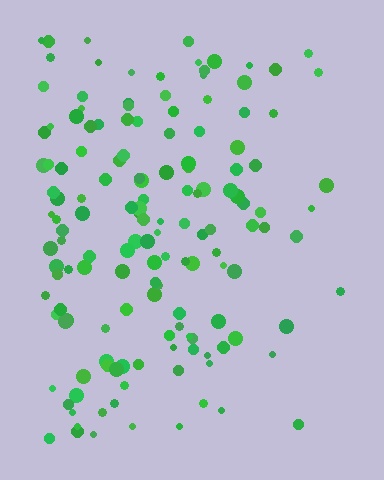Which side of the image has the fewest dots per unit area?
The right.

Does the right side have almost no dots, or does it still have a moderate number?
Still a moderate number, just noticeably fewer than the left.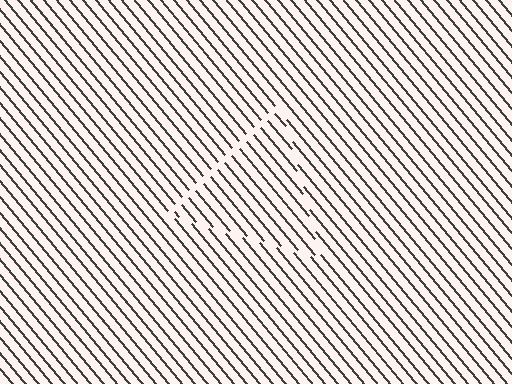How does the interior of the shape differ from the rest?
The interior of the shape contains the same grating, shifted by half a period — the contour is defined by the phase discontinuity where line-ends from the inner and outer gratings abut.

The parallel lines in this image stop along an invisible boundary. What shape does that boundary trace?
An illusory triangle. The interior of the shape contains the same grating, shifted by half a period — the contour is defined by the phase discontinuity where line-ends from the inner and outer gratings abut.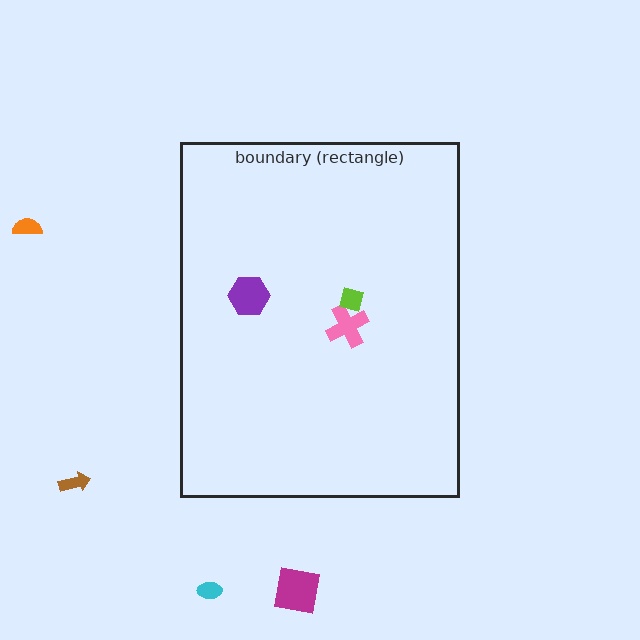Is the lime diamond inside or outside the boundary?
Inside.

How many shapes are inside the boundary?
3 inside, 4 outside.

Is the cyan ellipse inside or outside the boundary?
Outside.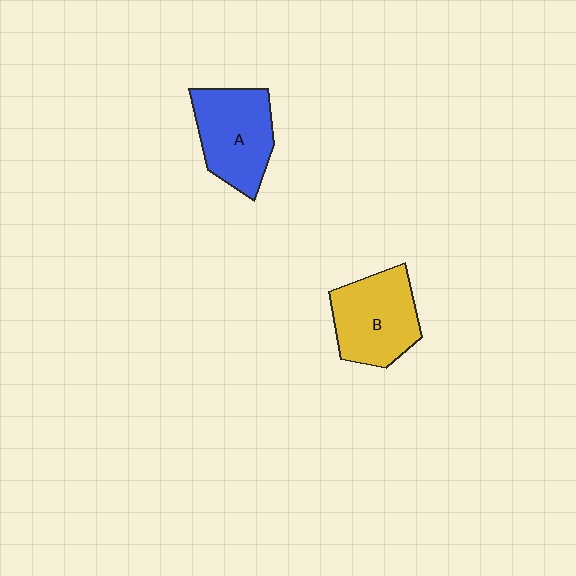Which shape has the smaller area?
Shape A (blue).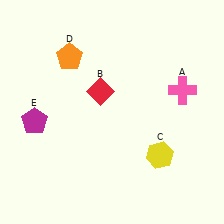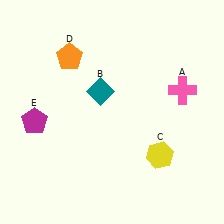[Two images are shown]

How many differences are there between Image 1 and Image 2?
There is 1 difference between the two images.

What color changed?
The diamond (B) changed from red in Image 1 to teal in Image 2.